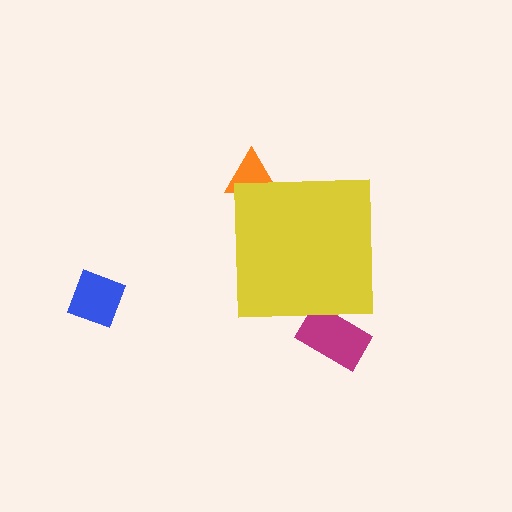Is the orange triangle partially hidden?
Yes, the orange triangle is partially hidden behind the yellow square.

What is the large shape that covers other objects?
A yellow square.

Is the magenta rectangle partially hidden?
Yes, the magenta rectangle is partially hidden behind the yellow square.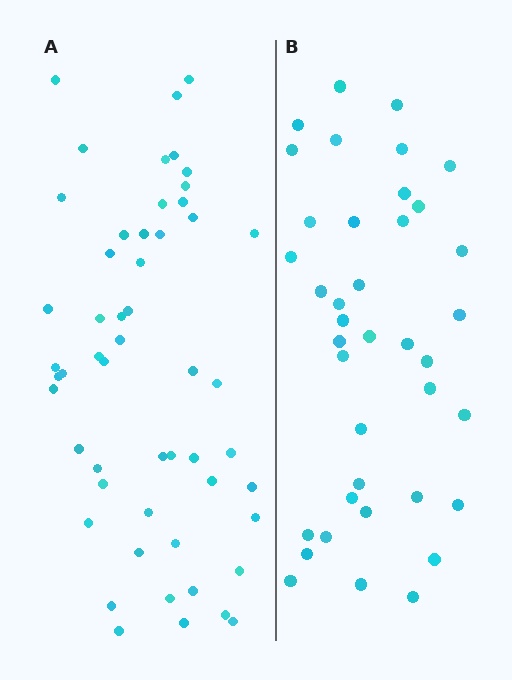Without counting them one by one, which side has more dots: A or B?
Region A (the left region) has more dots.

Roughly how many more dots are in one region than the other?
Region A has approximately 15 more dots than region B.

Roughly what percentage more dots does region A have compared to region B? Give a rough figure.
About 35% more.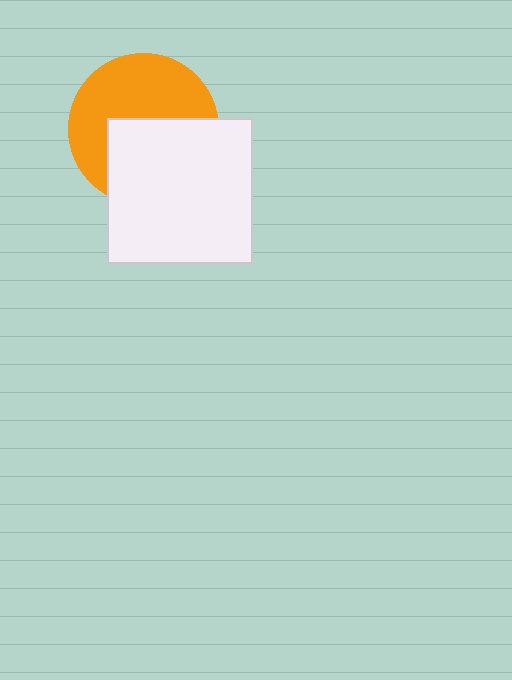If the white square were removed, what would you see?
You would see the complete orange circle.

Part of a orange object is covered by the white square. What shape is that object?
It is a circle.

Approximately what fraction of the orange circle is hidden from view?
Roughly 47% of the orange circle is hidden behind the white square.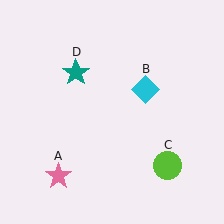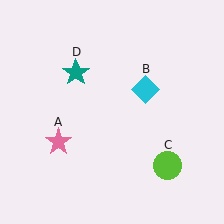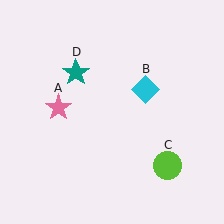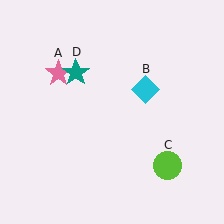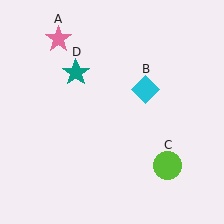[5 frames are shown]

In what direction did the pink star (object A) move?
The pink star (object A) moved up.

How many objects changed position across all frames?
1 object changed position: pink star (object A).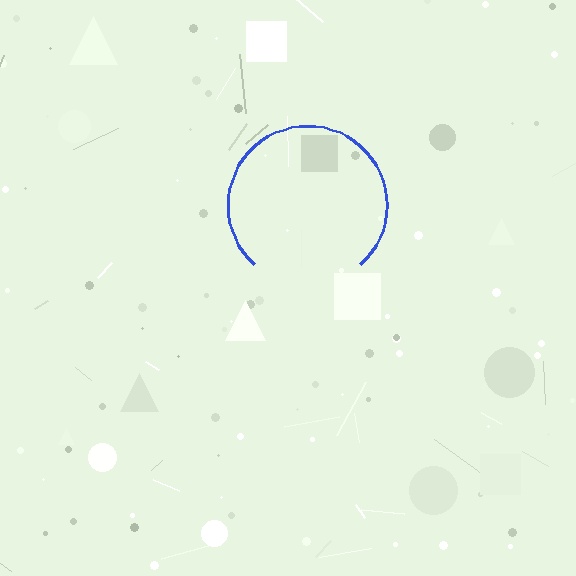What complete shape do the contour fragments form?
The contour fragments form a circle.